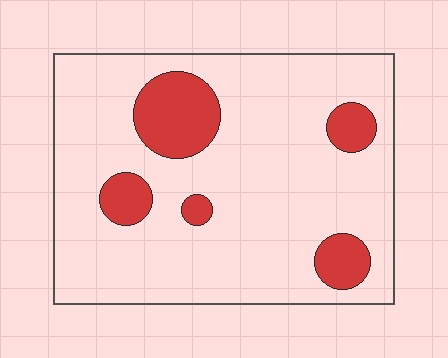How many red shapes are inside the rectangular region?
5.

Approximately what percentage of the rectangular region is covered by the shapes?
Approximately 15%.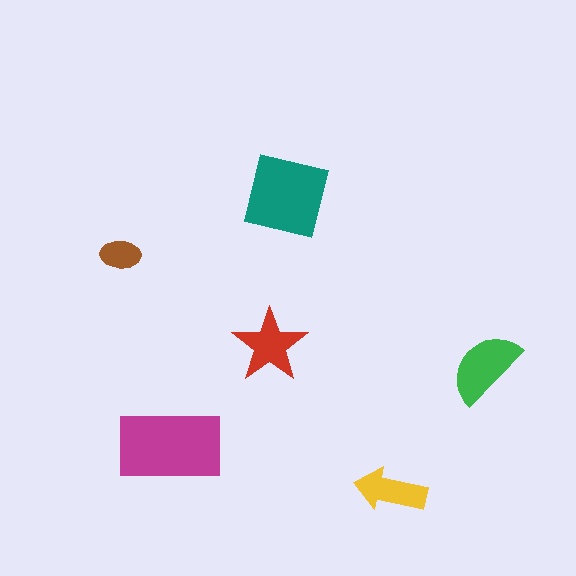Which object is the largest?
The magenta rectangle.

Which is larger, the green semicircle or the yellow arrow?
The green semicircle.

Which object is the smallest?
The brown ellipse.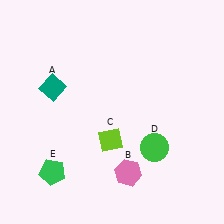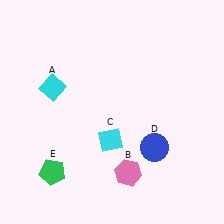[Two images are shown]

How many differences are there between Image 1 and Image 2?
There are 3 differences between the two images.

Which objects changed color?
A changed from teal to cyan. C changed from lime to cyan. D changed from green to blue.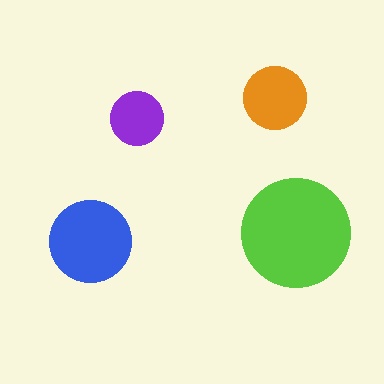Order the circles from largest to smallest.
the lime one, the blue one, the orange one, the purple one.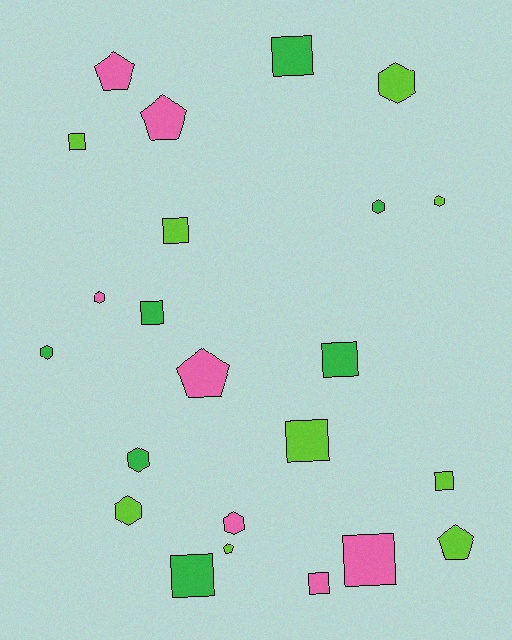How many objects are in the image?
There are 23 objects.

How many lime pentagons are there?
There are 2 lime pentagons.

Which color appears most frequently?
Lime, with 9 objects.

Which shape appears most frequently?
Square, with 10 objects.